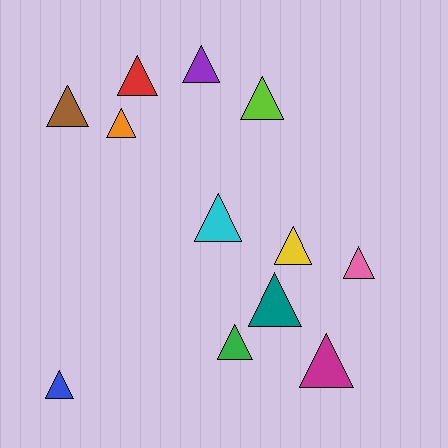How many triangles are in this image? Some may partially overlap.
There are 12 triangles.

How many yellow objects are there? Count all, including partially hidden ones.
There is 1 yellow object.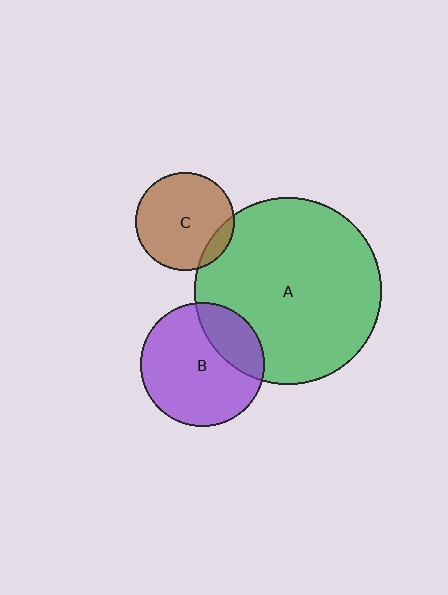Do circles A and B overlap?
Yes.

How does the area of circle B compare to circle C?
Approximately 1.6 times.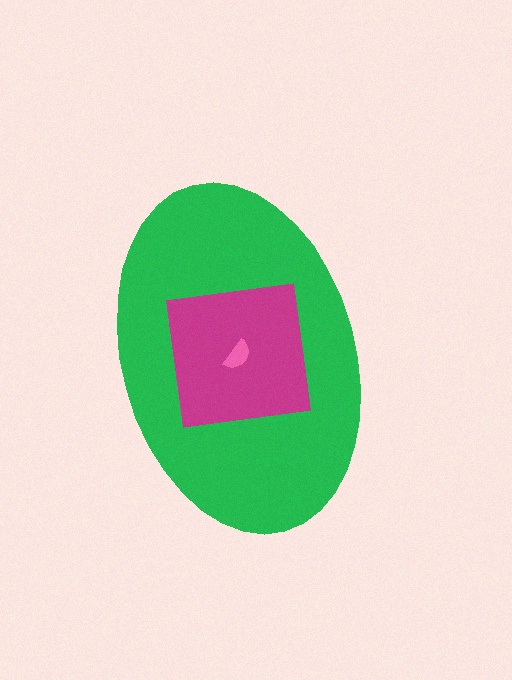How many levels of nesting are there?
3.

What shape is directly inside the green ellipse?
The magenta square.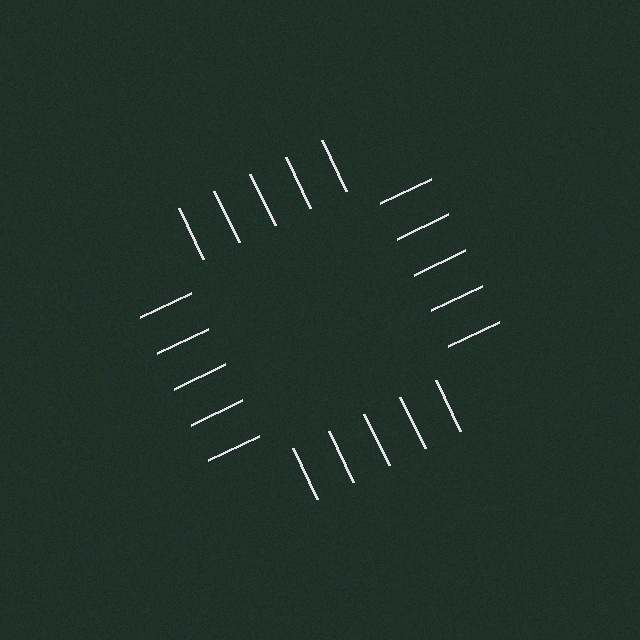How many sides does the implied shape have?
4 sides — the line-ends trace a square.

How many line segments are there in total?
20 — 5 along each of the 4 edges.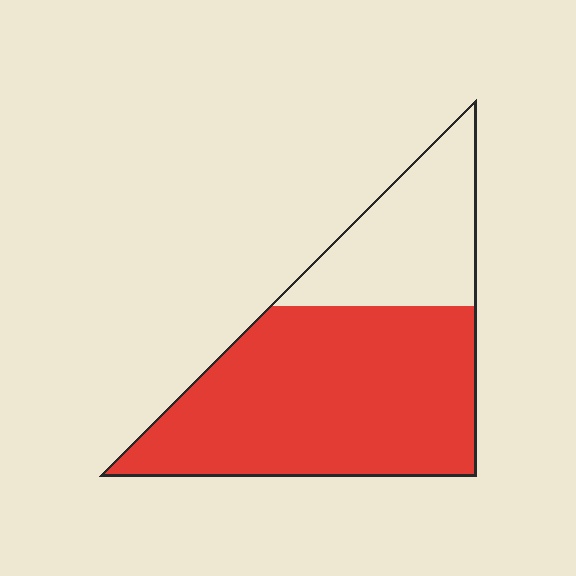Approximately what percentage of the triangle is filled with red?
Approximately 70%.